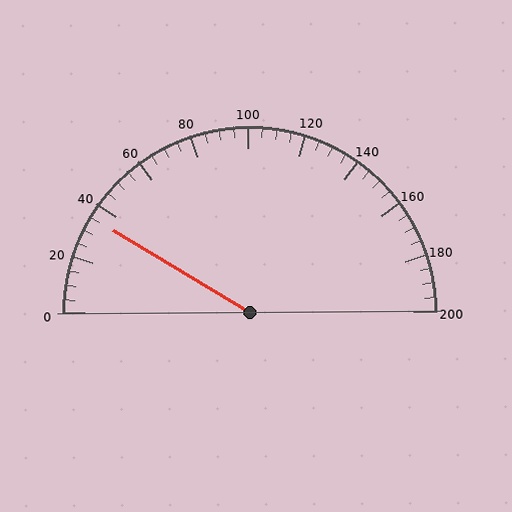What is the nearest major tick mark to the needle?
The nearest major tick mark is 40.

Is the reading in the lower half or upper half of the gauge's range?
The reading is in the lower half of the range (0 to 200).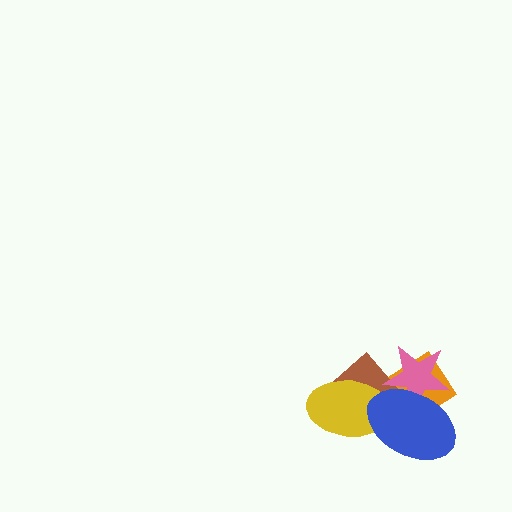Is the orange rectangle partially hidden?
Yes, it is partially covered by another shape.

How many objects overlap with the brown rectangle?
4 objects overlap with the brown rectangle.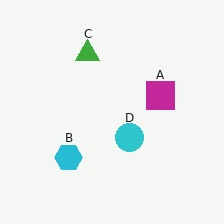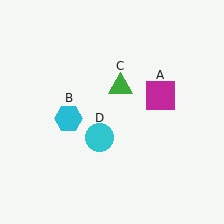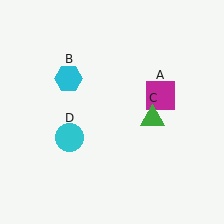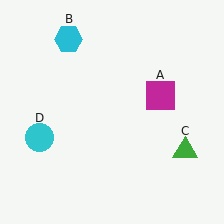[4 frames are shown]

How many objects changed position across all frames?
3 objects changed position: cyan hexagon (object B), green triangle (object C), cyan circle (object D).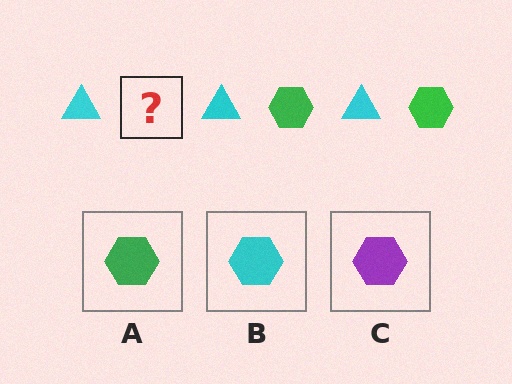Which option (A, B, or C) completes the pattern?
A.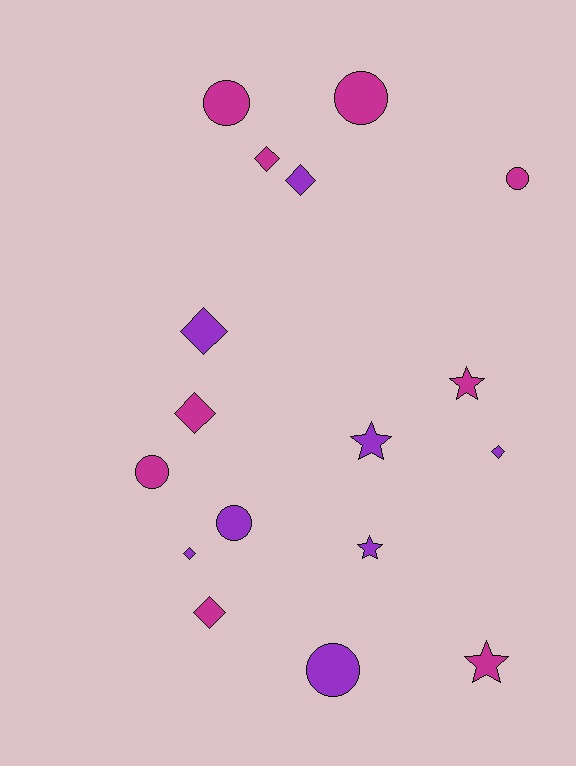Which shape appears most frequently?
Diamond, with 7 objects.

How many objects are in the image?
There are 17 objects.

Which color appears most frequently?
Magenta, with 9 objects.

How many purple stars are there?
There are 2 purple stars.